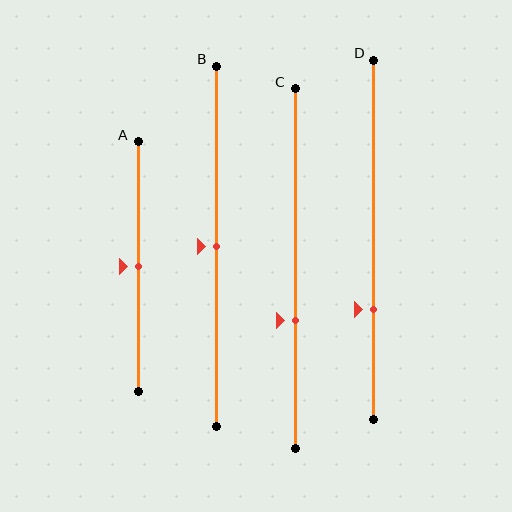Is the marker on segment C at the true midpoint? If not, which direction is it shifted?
No, the marker on segment C is shifted downward by about 14% of the segment length.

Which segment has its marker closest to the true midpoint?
Segment A has its marker closest to the true midpoint.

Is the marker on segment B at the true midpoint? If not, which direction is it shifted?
Yes, the marker on segment B is at the true midpoint.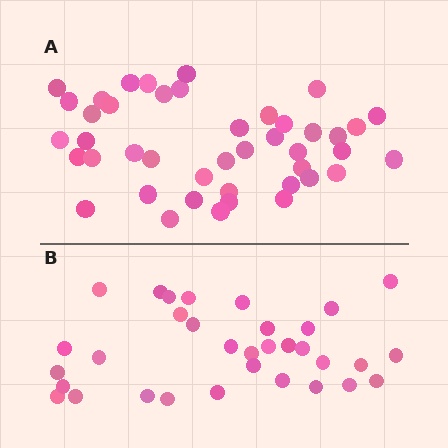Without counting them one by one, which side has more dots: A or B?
Region A (the top region) has more dots.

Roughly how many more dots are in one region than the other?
Region A has roughly 10 or so more dots than region B.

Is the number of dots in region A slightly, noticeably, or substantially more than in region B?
Region A has noticeably more, but not dramatically so. The ratio is roughly 1.3 to 1.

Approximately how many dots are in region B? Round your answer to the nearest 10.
About 30 dots. (The exact count is 33, which rounds to 30.)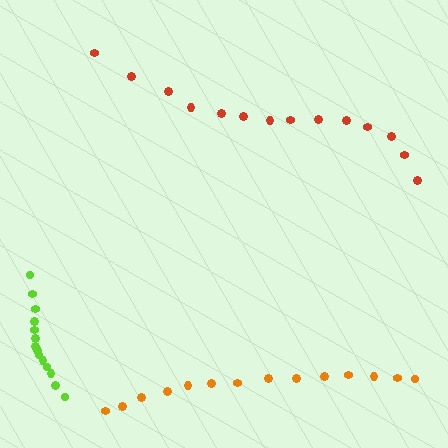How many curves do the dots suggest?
There are 3 distinct paths.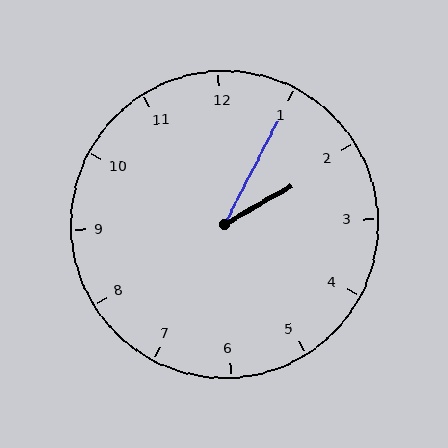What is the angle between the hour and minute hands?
Approximately 32 degrees.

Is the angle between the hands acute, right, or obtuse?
It is acute.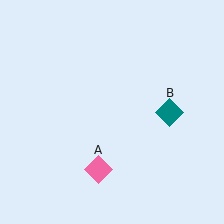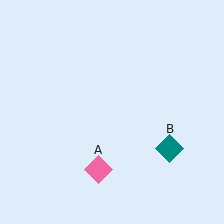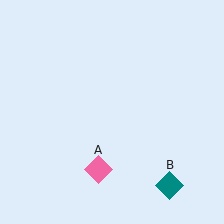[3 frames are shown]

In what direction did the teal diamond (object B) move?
The teal diamond (object B) moved down.